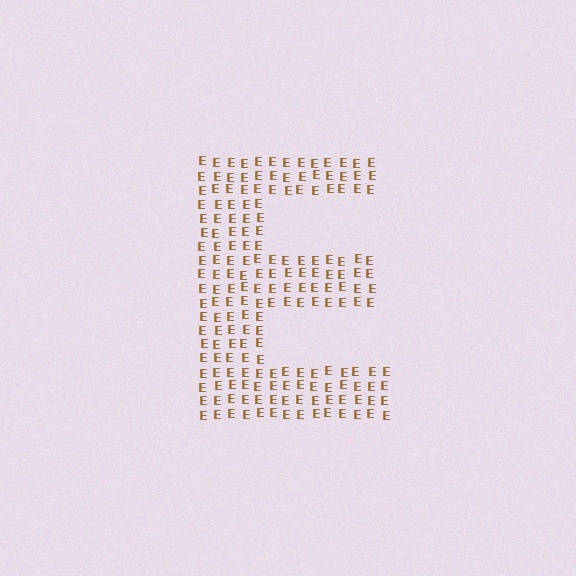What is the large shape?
The large shape is the letter E.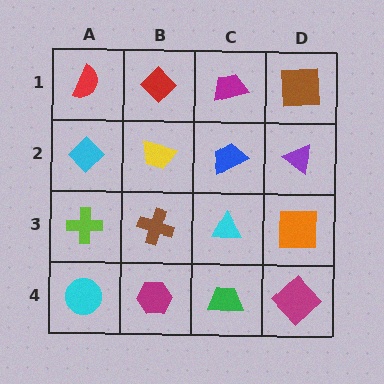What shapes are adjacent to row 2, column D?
A brown square (row 1, column D), an orange square (row 3, column D), a blue trapezoid (row 2, column C).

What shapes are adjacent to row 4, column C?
A cyan triangle (row 3, column C), a magenta hexagon (row 4, column B), a magenta diamond (row 4, column D).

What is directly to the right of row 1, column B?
A magenta trapezoid.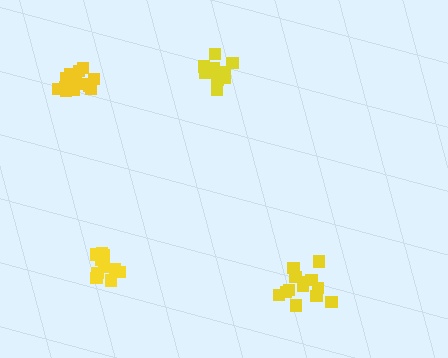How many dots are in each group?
Group 1: 17 dots, Group 2: 13 dots, Group 3: 11 dots, Group 4: 11 dots (52 total).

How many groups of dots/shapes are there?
There are 4 groups.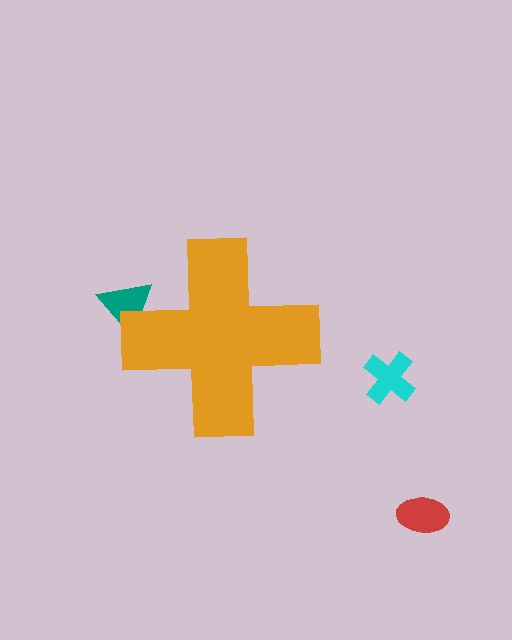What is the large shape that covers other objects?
An orange cross.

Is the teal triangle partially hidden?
Yes, the teal triangle is partially hidden behind the orange cross.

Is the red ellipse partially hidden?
No, the red ellipse is fully visible.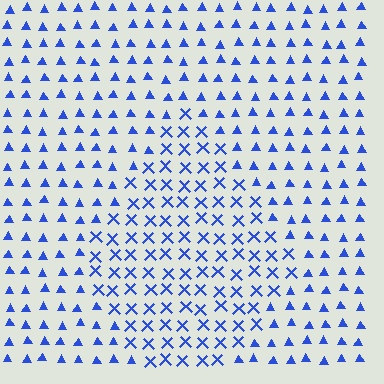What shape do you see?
I see a diamond.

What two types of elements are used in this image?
The image uses X marks inside the diamond region and triangles outside it.